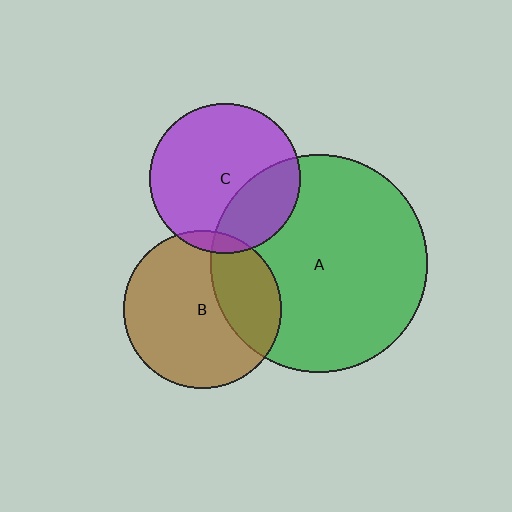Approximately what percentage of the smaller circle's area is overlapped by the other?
Approximately 5%.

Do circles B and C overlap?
Yes.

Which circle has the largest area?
Circle A (green).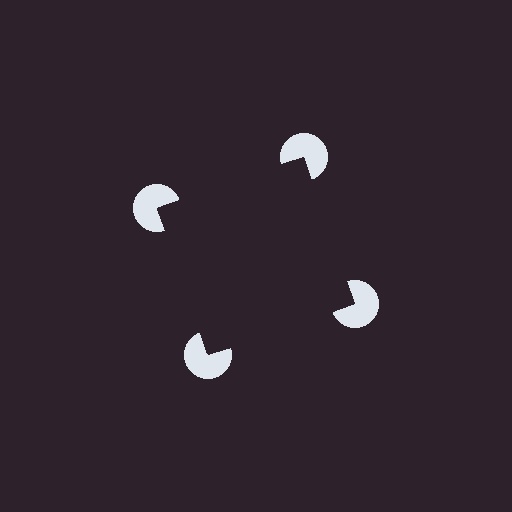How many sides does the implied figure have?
4 sides.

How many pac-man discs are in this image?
There are 4 — one at each vertex of the illusory square.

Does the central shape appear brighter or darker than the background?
It typically appears slightly darker than the background, even though no actual brightness change is drawn.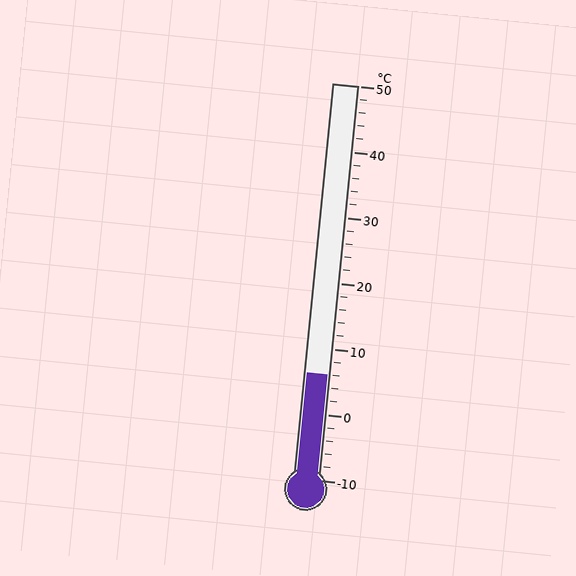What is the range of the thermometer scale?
The thermometer scale ranges from -10°C to 50°C.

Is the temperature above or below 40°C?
The temperature is below 40°C.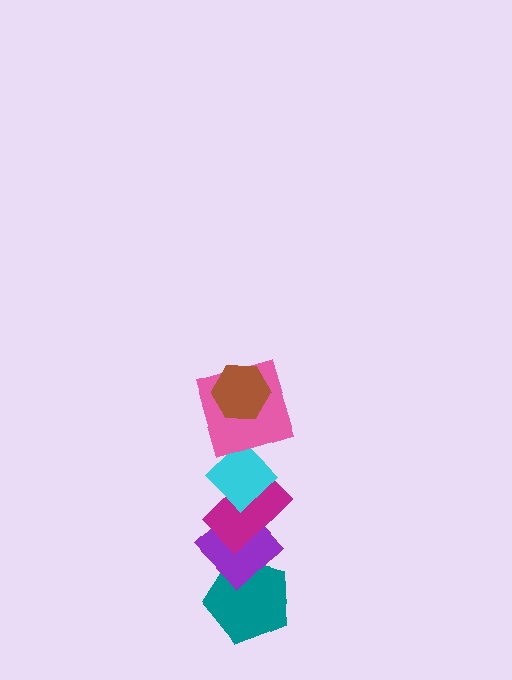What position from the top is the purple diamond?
The purple diamond is 5th from the top.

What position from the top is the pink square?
The pink square is 2nd from the top.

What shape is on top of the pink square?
The brown hexagon is on top of the pink square.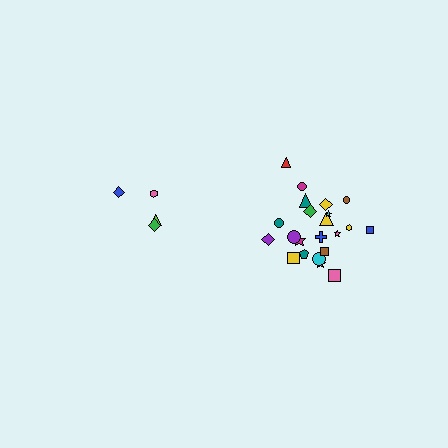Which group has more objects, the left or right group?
The right group.